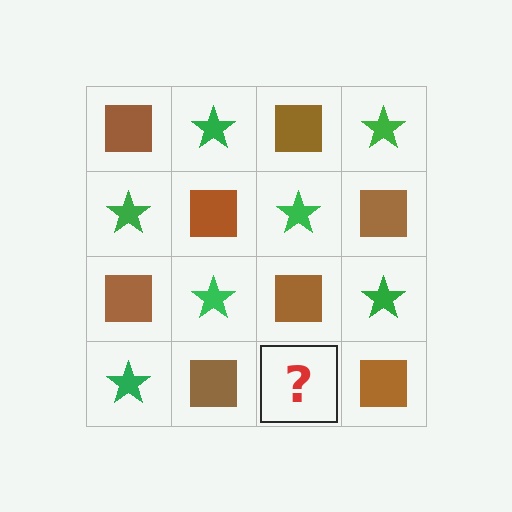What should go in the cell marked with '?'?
The missing cell should contain a green star.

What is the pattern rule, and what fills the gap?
The rule is that it alternates brown square and green star in a checkerboard pattern. The gap should be filled with a green star.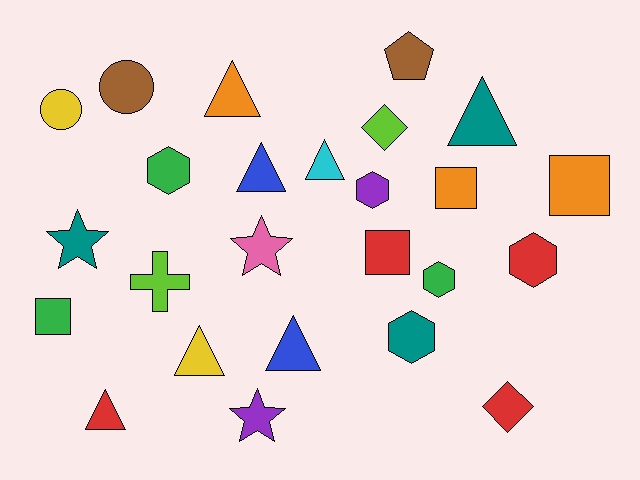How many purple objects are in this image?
There are 2 purple objects.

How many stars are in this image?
There are 3 stars.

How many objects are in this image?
There are 25 objects.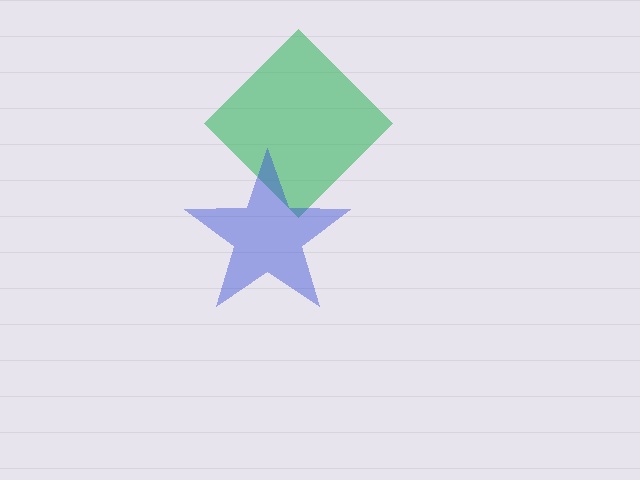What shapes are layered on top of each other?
The layered shapes are: a green diamond, a blue star.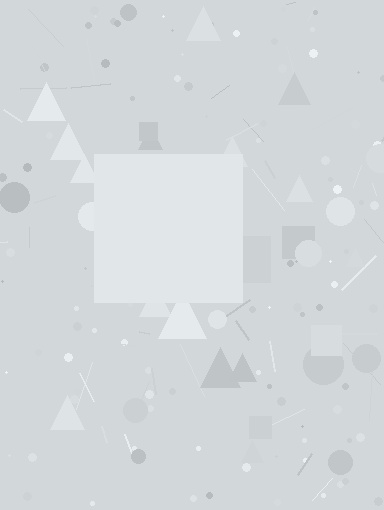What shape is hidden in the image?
A square is hidden in the image.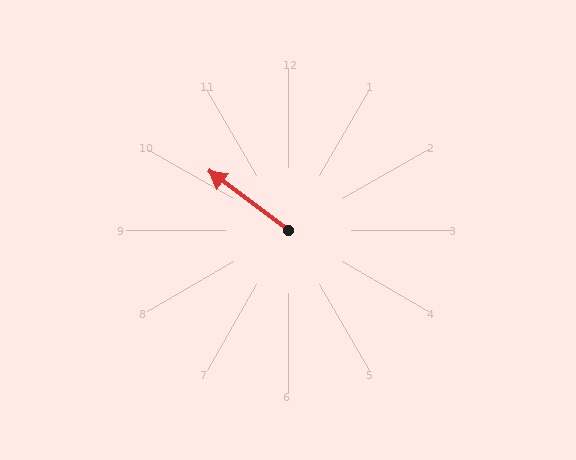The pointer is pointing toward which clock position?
Roughly 10 o'clock.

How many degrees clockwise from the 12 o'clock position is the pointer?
Approximately 307 degrees.